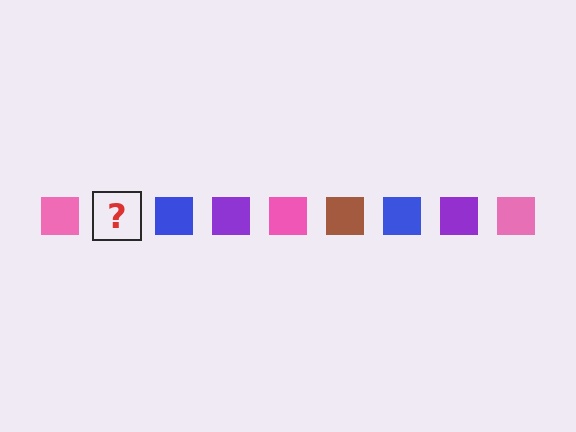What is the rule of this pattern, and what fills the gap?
The rule is that the pattern cycles through pink, brown, blue, purple squares. The gap should be filled with a brown square.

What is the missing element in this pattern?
The missing element is a brown square.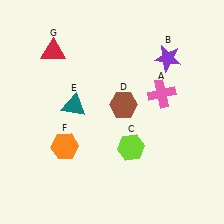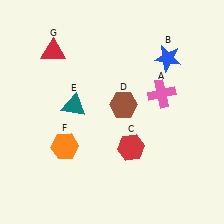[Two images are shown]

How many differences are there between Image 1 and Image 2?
There are 2 differences between the two images.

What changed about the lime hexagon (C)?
In Image 1, C is lime. In Image 2, it changed to red.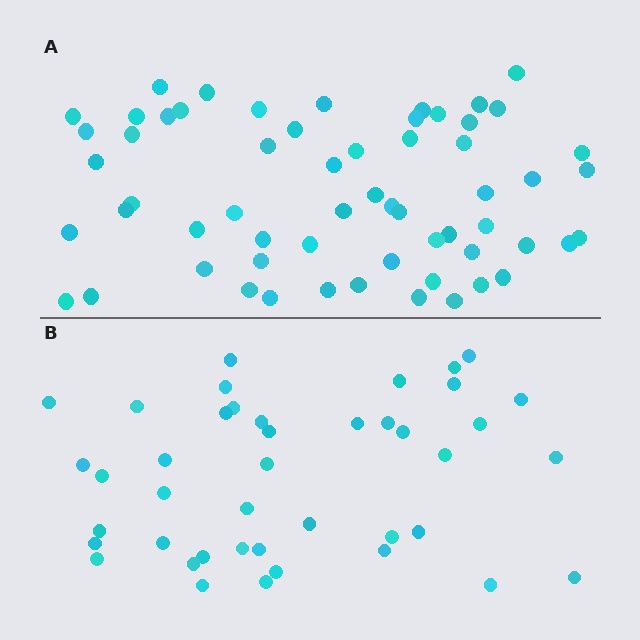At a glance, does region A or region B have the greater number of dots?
Region A (the top region) has more dots.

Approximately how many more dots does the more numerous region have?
Region A has approximately 20 more dots than region B.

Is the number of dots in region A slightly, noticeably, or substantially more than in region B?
Region A has noticeably more, but not dramatically so. The ratio is roughly 1.4 to 1.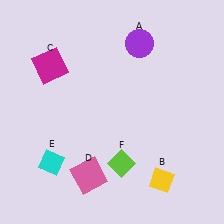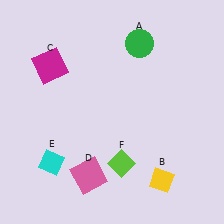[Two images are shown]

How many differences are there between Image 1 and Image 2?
There is 1 difference between the two images.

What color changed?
The circle (A) changed from purple in Image 1 to green in Image 2.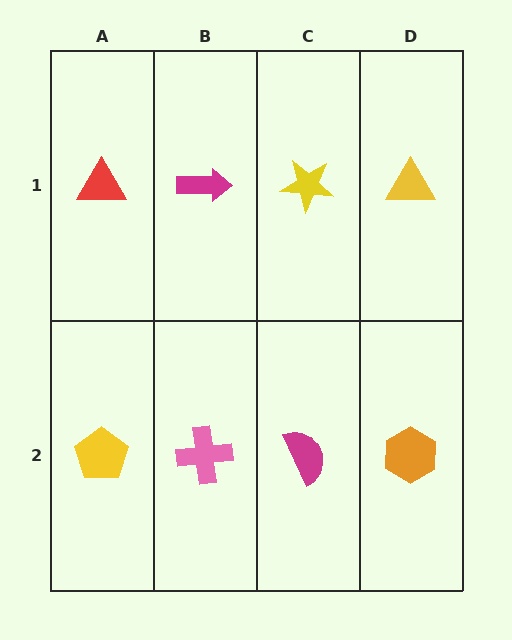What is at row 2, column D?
An orange hexagon.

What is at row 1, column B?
A magenta arrow.